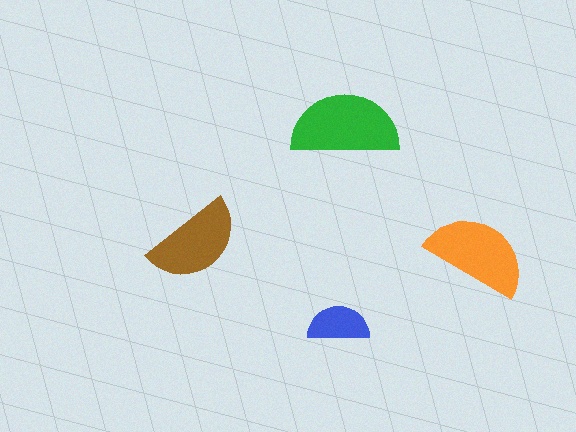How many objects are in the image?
There are 4 objects in the image.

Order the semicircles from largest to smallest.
the green one, the orange one, the brown one, the blue one.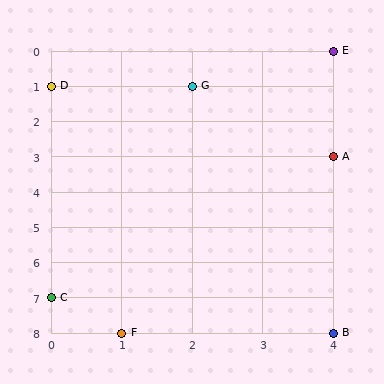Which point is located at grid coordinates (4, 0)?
Point E is at (4, 0).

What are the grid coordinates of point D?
Point D is at grid coordinates (0, 1).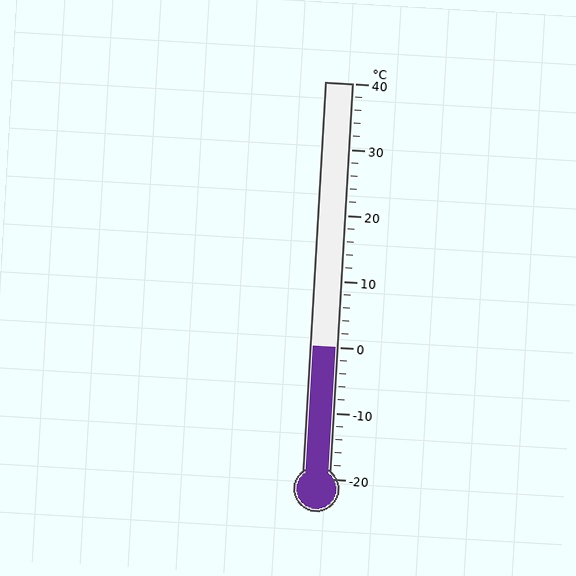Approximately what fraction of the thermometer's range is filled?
The thermometer is filled to approximately 35% of its range.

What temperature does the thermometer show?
The thermometer shows approximately 0°C.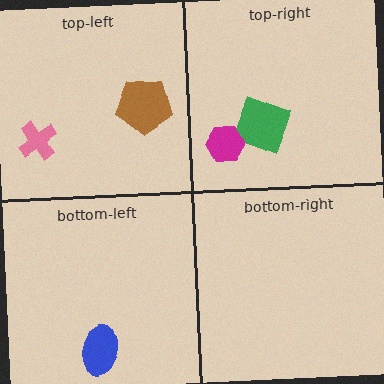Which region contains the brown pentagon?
The top-left region.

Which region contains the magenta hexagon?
The top-right region.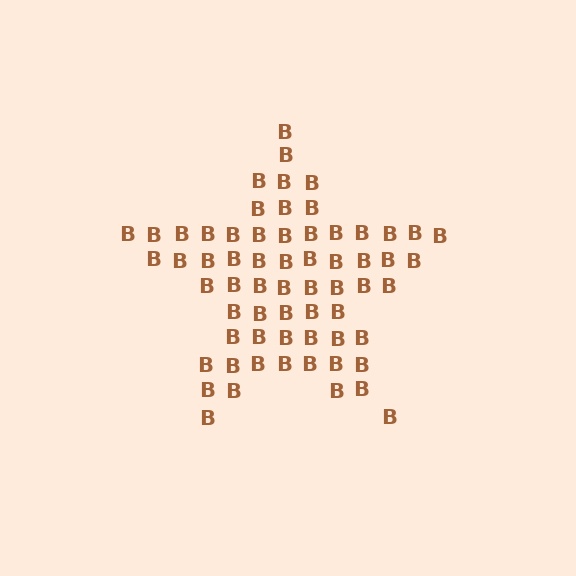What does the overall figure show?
The overall figure shows a star.